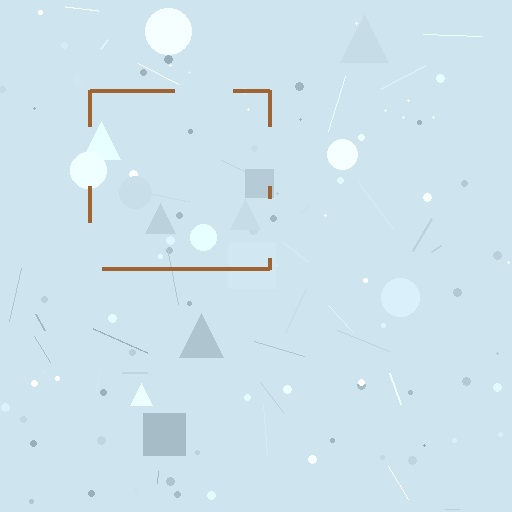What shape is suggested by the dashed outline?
The dashed outline suggests a square.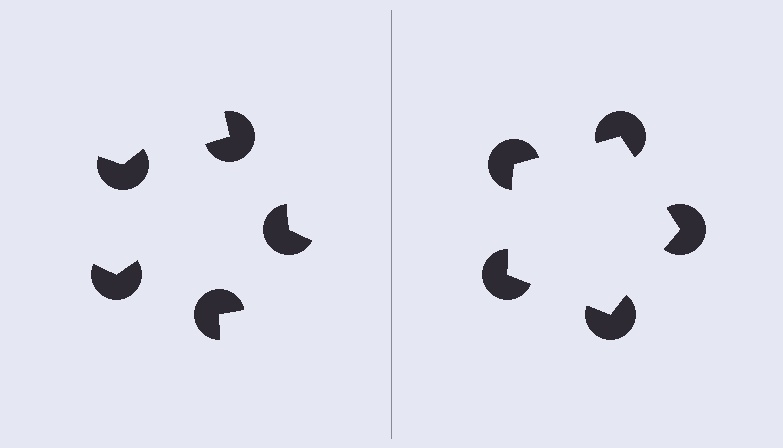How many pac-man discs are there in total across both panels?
10 — 5 on each side.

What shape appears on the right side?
An illusory pentagon.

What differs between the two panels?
The pac-man discs are positioned identically on both sides; only the wedge orientations differ. On the right they align to a pentagon; on the left they are misaligned.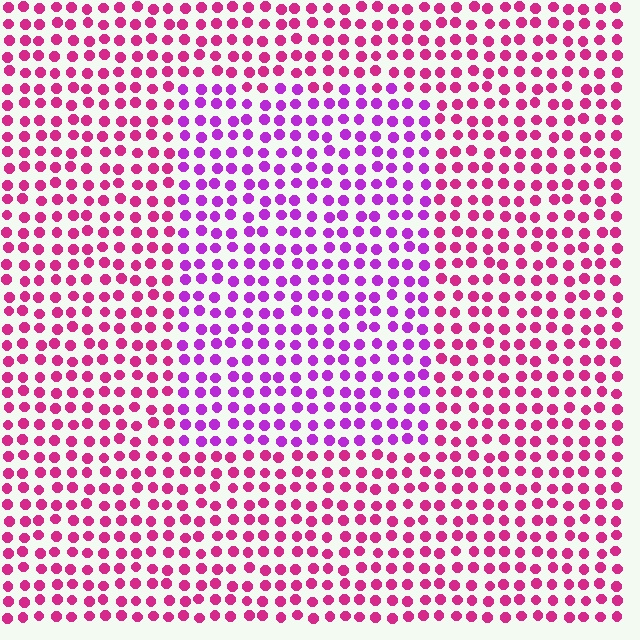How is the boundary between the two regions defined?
The boundary is defined purely by a slight shift in hue (about 35 degrees). Spacing, size, and orientation are identical on both sides.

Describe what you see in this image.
The image is filled with small magenta elements in a uniform arrangement. A rectangle-shaped region is visible where the elements are tinted to a slightly different hue, forming a subtle color boundary.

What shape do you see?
I see a rectangle.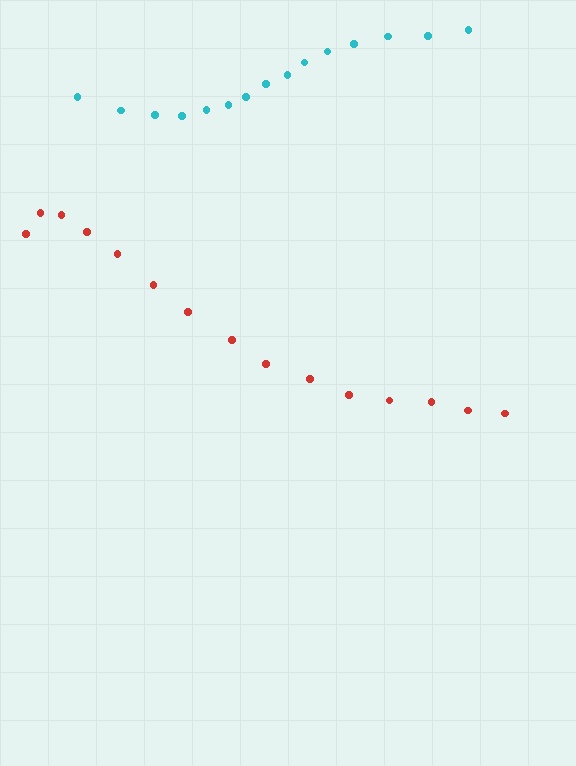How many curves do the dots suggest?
There are 2 distinct paths.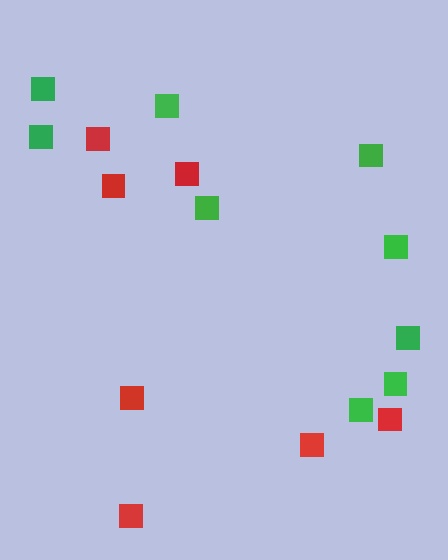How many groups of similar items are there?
There are 2 groups: one group of green squares (9) and one group of red squares (7).